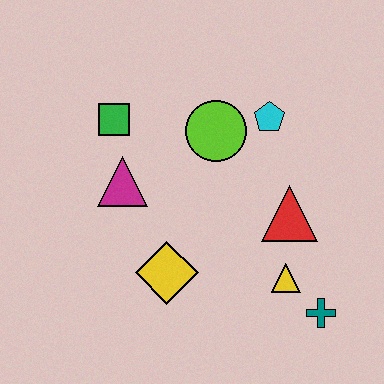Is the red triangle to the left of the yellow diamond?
No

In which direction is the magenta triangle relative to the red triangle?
The magenta triangle is to the left of the red triangle.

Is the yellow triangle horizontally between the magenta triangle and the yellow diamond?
No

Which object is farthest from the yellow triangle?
The green square is farthest from the yellow triangle.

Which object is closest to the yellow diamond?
The magenta triangle is closest to the yellow diamond.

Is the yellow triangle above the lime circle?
No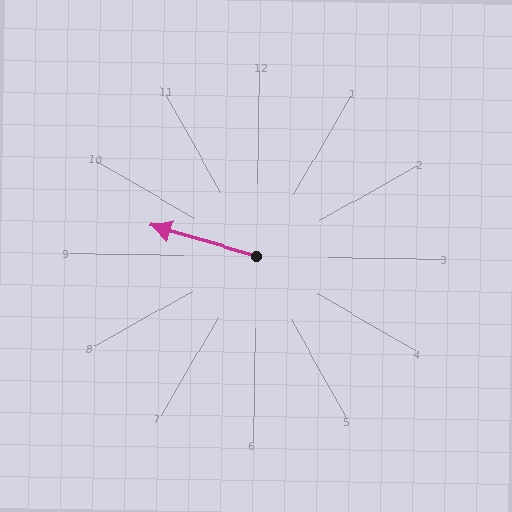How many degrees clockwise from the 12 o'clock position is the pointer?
Approximately 286 degrees.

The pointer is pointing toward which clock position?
Roughly 10 o'clock.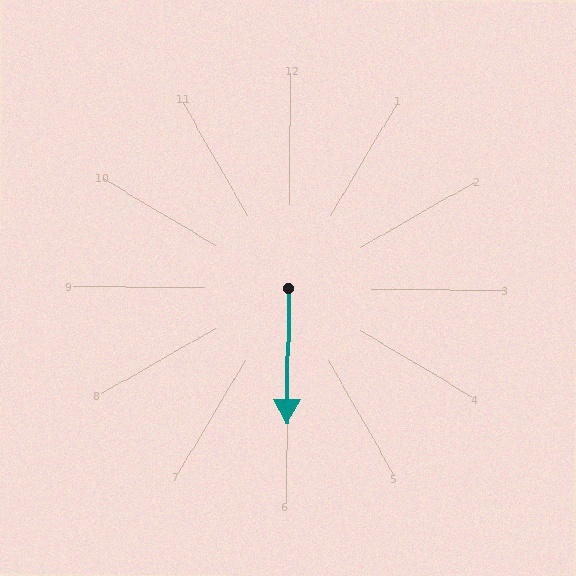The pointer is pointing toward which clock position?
Roughly 6 o'clock.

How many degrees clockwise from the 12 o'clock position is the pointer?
Approximately 180 degrees.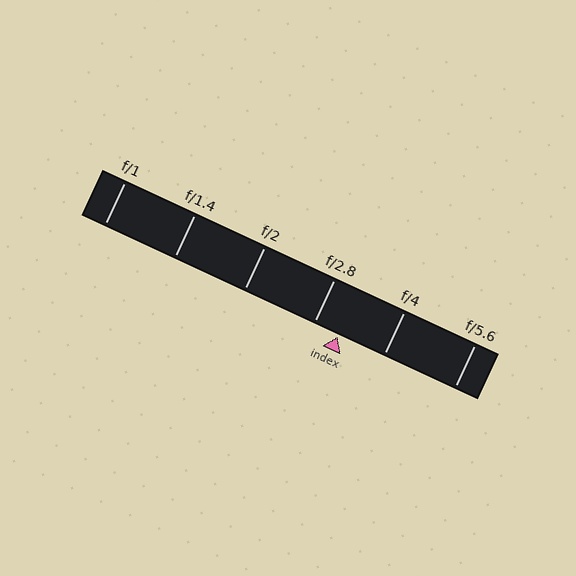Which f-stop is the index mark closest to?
The index mark is closest to f/2.8.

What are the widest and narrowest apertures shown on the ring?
The widest aperture shown is f/1 and the narrowest is f/5.6.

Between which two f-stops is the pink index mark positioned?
The index mark is between f/2.8 and f/4.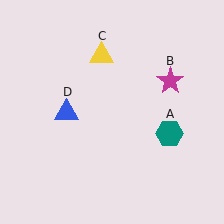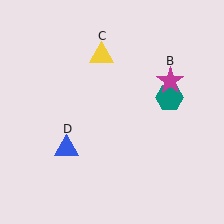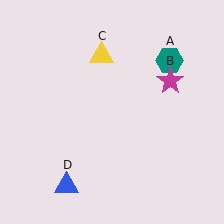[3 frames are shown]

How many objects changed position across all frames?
2 objects changed position: teal hexagon (object A), blue triangle (object D).